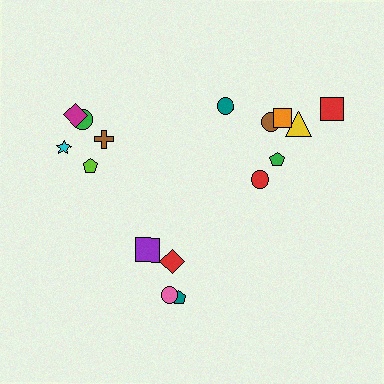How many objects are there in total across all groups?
There are 16 objects.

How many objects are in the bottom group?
There are 4 objects.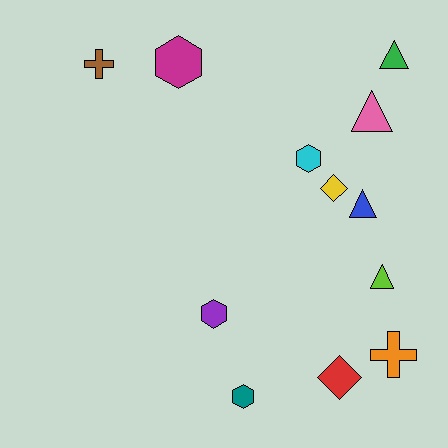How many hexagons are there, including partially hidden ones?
There are 4 hexagons.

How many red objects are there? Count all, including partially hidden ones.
There is 1 red object.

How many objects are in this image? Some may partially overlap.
There are 12 objects.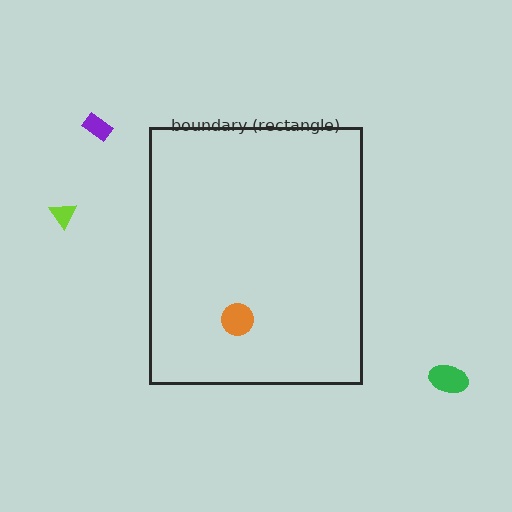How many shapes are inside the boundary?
1 inside, 3 outside.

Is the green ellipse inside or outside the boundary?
Outside.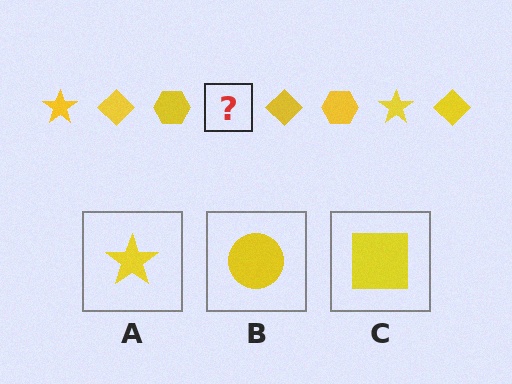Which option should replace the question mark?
Option A.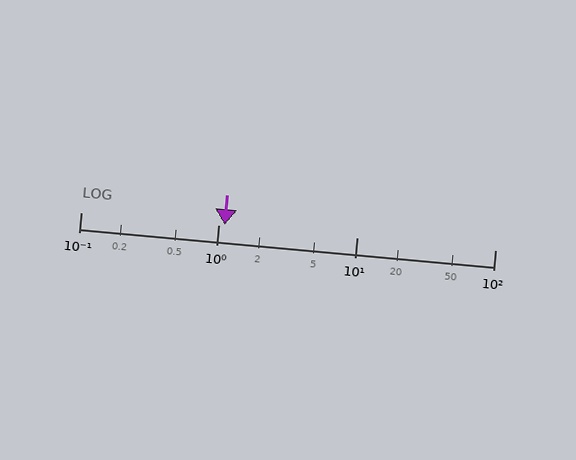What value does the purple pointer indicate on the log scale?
The pointer indicates approximately 1.1.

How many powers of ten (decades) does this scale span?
The scale spans 3 decades, from 0.1 to 100.